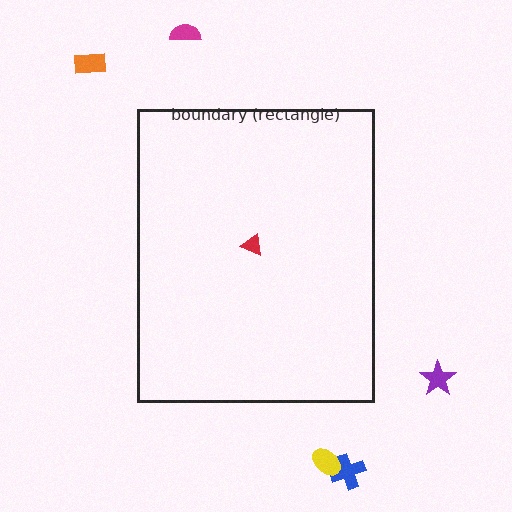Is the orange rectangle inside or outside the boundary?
Outside.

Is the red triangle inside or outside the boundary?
Inside.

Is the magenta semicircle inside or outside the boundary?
Outside.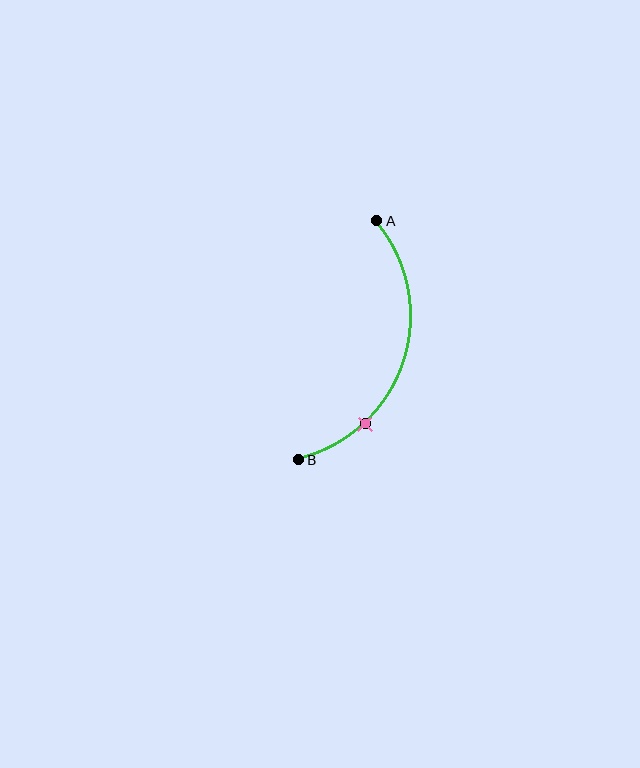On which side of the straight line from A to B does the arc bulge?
The arc bulges to the right of the straight line connecting A and B.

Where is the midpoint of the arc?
The arc midpoint is the point on the curve farthest from the straight line joining A and B. It sits to the right of that line.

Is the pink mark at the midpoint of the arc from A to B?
No. The pink mark lies on the arc but is closer to endpoint B. The arc midpoint would be at the point on the curve equidistant along the arc from both A and B.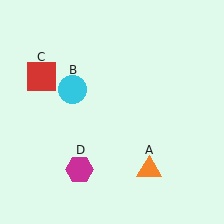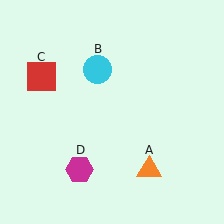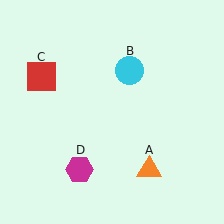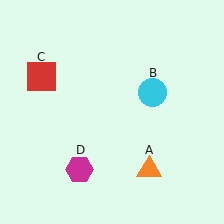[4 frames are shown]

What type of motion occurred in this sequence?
The cyan circle (object B) rotated clockwise around the center of the scene.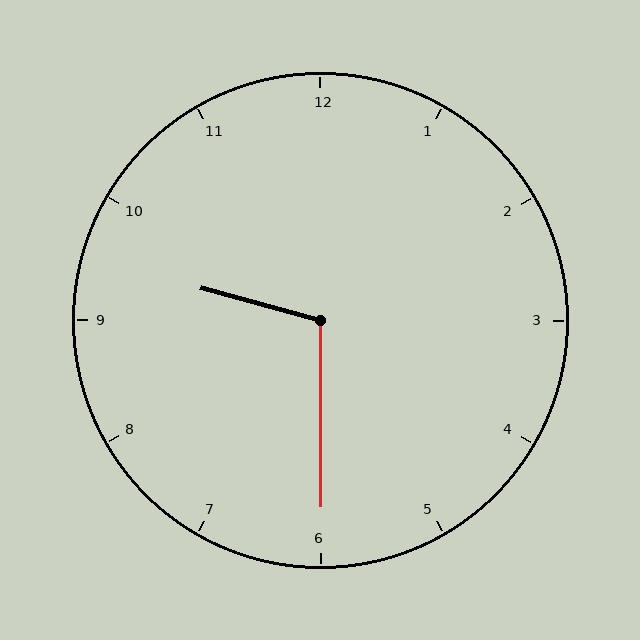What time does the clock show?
9:30.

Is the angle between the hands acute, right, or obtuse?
It is obtuse.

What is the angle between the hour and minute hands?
Approximately 105 degrees.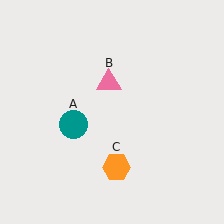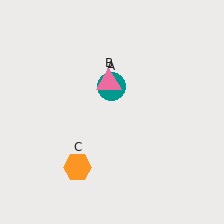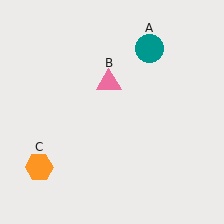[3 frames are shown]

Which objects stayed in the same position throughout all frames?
Pink triangle (object B) remained stationary.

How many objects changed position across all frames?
2 objects changed position: teal circle (object A), orange hexagon (object C).